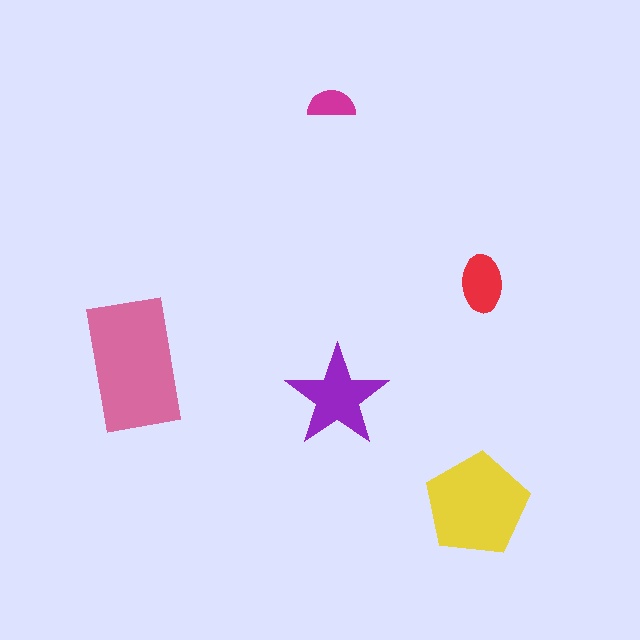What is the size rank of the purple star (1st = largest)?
3rd.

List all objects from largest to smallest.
The pink rectangle, the yellow pentagon, the purple star, the red ellipse, the magenta semicircle.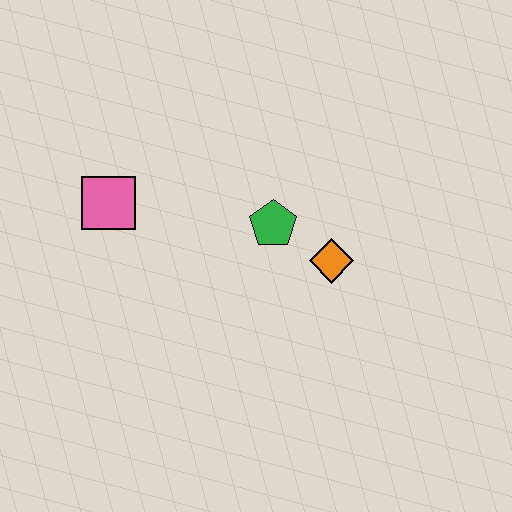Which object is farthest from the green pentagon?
The pink square is farthest from the green pentagon.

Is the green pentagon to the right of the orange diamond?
No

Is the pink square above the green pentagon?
Yes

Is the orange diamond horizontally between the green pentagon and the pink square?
No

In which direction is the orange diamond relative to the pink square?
The orange diamond is to the right of the pink square.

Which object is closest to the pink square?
The green pentagon is closest to the pink square.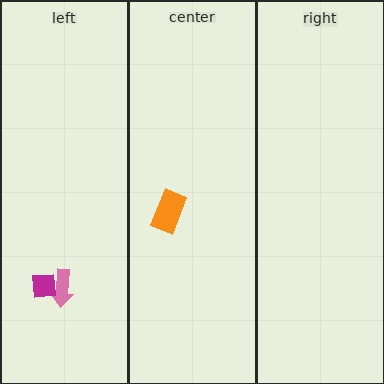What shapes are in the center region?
The orange rectangle.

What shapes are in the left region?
The pink arrow, the magenta square.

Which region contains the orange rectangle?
The center region.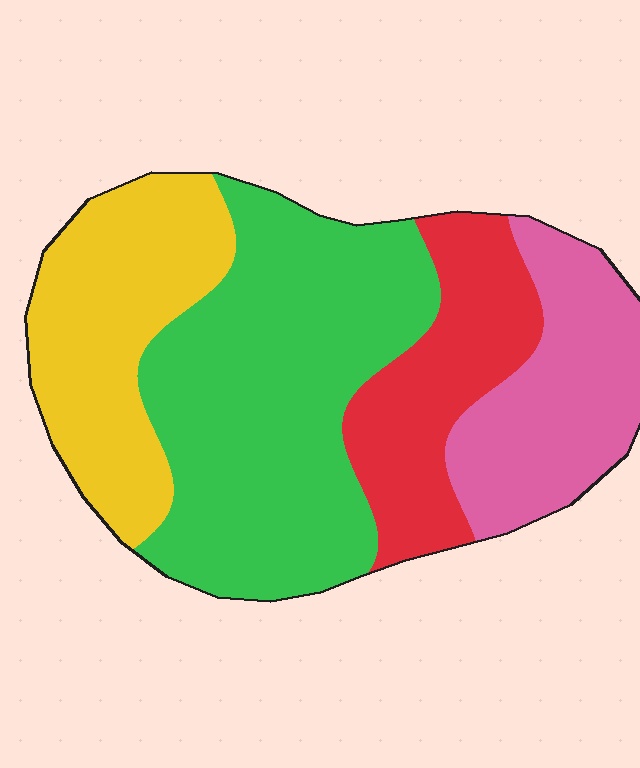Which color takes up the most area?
Green, at roughly 40%.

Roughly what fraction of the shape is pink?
Pink covers about 20% of the shape.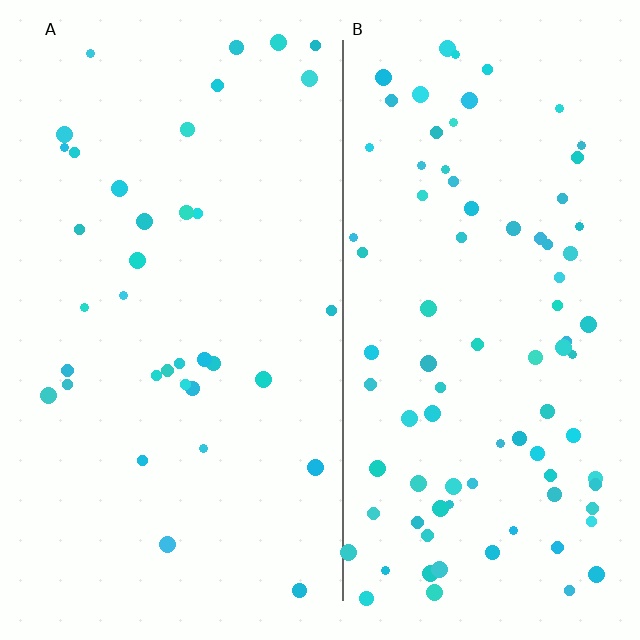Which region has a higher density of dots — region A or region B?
B (the right).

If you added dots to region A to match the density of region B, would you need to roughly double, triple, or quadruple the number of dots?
Approximately double.